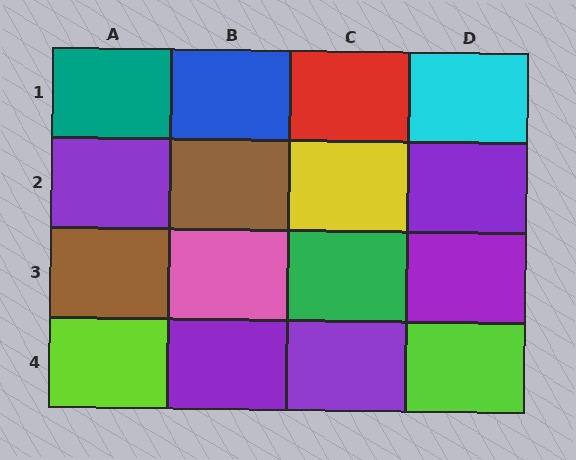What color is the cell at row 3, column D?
Purple.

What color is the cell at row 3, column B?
Pink.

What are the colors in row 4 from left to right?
Lime, purple, purple, lime.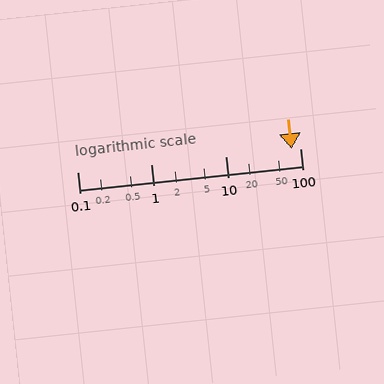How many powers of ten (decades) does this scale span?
The scale spans 3 decades, from 0.1 to 100.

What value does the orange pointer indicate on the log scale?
The pointer indicates approximately 78.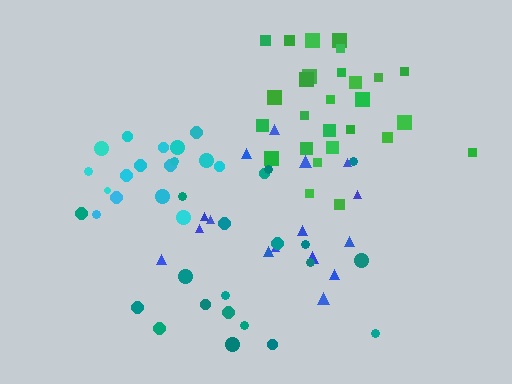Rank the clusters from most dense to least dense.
cyan, green, blue, teal.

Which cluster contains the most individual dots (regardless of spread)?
Green (27).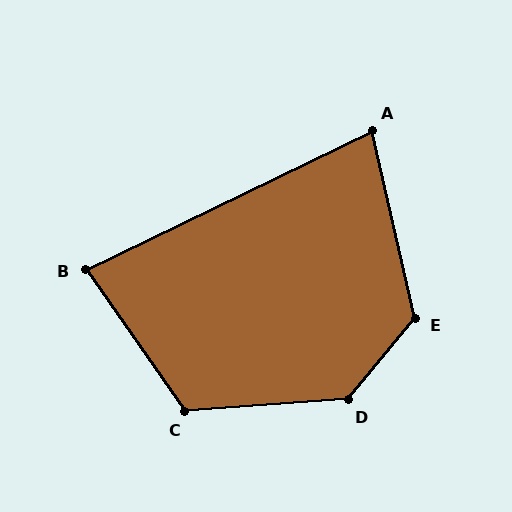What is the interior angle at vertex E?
Approximately 128 degrees (obtuse).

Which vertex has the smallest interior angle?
A, at approximately 77 degrees.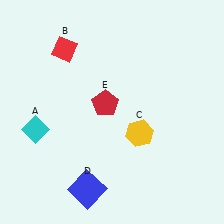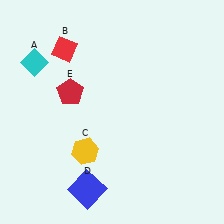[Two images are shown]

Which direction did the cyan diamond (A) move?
The cyan diamond (A) moved up.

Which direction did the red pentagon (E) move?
The red pentagon (E) moved left.